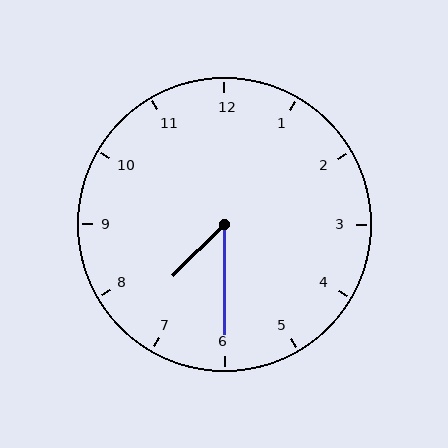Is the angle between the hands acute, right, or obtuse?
It is acute.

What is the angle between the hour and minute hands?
Approximately 45 degrees.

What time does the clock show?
7:30.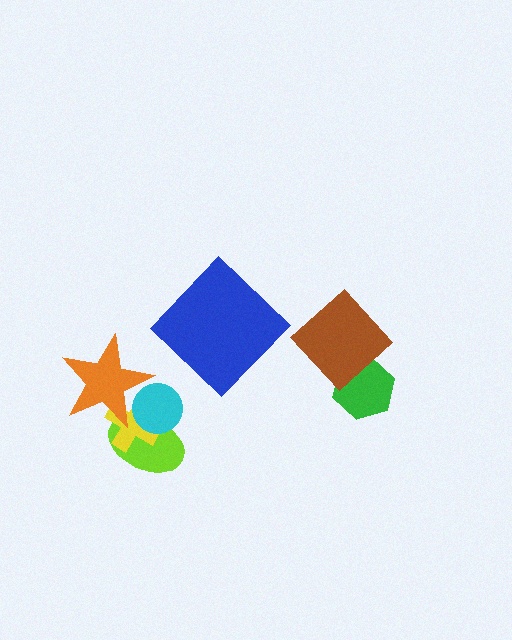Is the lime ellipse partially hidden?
Yes, it is partially covered by another shape.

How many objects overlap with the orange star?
3 objects overlap with the orange star.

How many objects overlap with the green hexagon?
1 object overlaps with the green hexagon.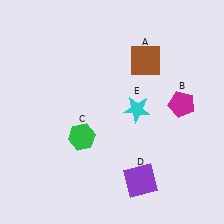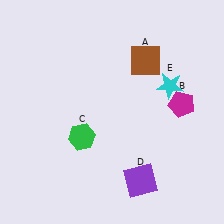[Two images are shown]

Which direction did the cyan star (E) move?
The cyan star (E) moved right.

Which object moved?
The cyan star (E) moved right.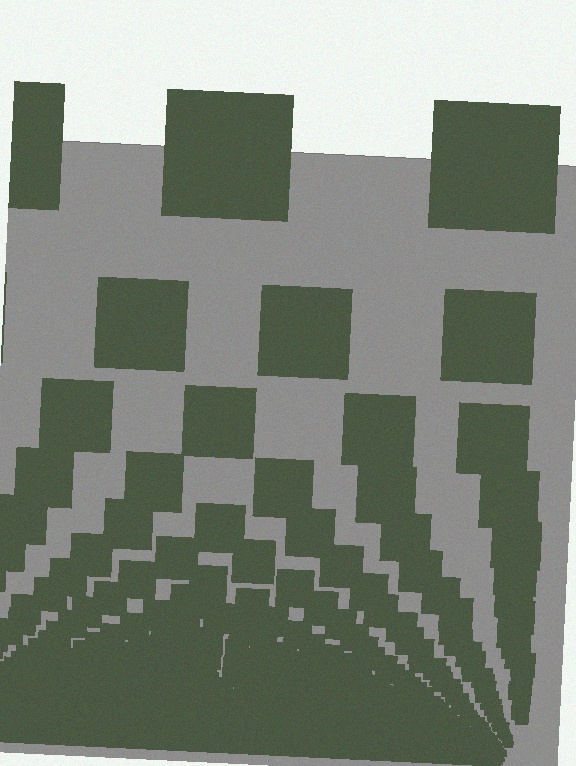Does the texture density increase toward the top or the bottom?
Density increases toward the bottom.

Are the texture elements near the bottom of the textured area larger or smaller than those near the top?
Smaller. The gradient is inverted — elements near the bottom are smaller and denser.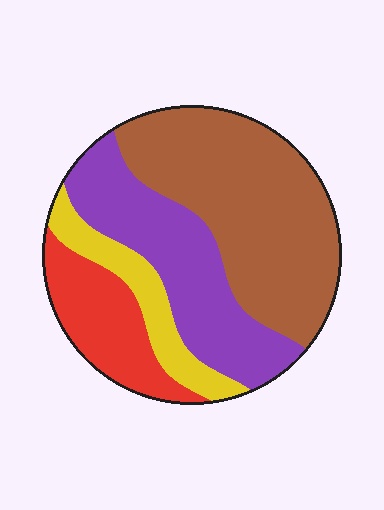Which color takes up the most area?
Brown, at roughly 45%.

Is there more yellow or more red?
Red.